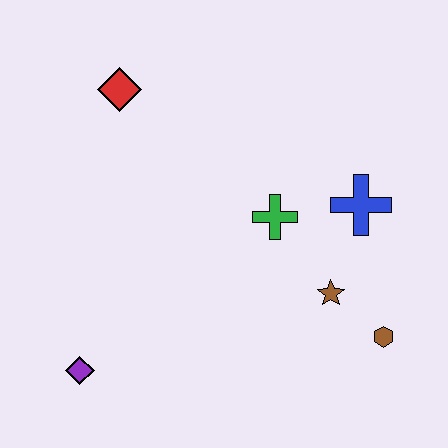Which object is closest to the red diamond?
The green cross is closest to the red diamond.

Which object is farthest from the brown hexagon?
The red diamond is farthest from the brown hexagon.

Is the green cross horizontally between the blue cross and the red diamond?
Yes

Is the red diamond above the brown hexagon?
Yes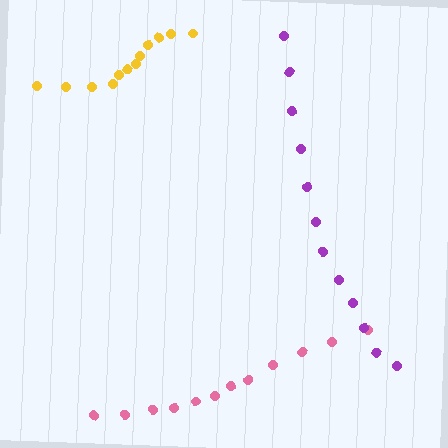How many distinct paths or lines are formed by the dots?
There are 3 distinct paths.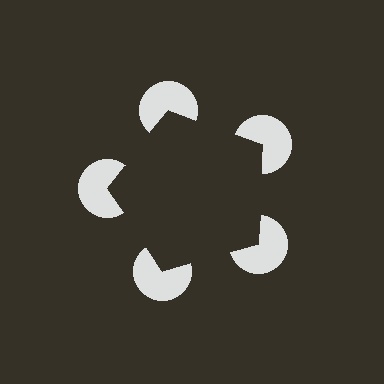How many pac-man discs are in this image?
There are 5 — one at each vertex of the illusory pentagon.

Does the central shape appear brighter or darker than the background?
It typically appears slightly darker than the background, even though no actual brightness change is drawn.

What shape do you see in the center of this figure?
An illusory pentagon — its edges are inferred from the aligned wedge cuts in the pac-man discs, not physically drawn.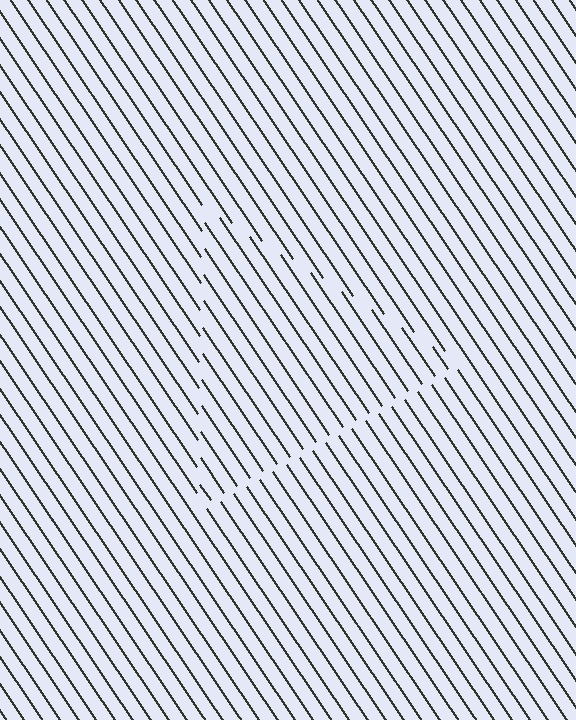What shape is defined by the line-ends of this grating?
An illusory triangle. The interior of the shape contains the same grating, shifted by half a period — the contour is defined by the phase discontinuity where line-ends from the inner and outer gratings abut.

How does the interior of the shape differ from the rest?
The interior of the shape contains the same grating, shifted by half a period — the contour is defined by the phase discontinuity where line-ends from the inner and outer gratings abut.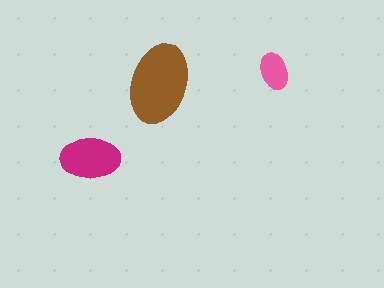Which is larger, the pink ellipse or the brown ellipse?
The brown one.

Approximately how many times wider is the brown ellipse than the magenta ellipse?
About 1.5 times wider.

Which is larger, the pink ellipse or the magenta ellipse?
The magenta one.